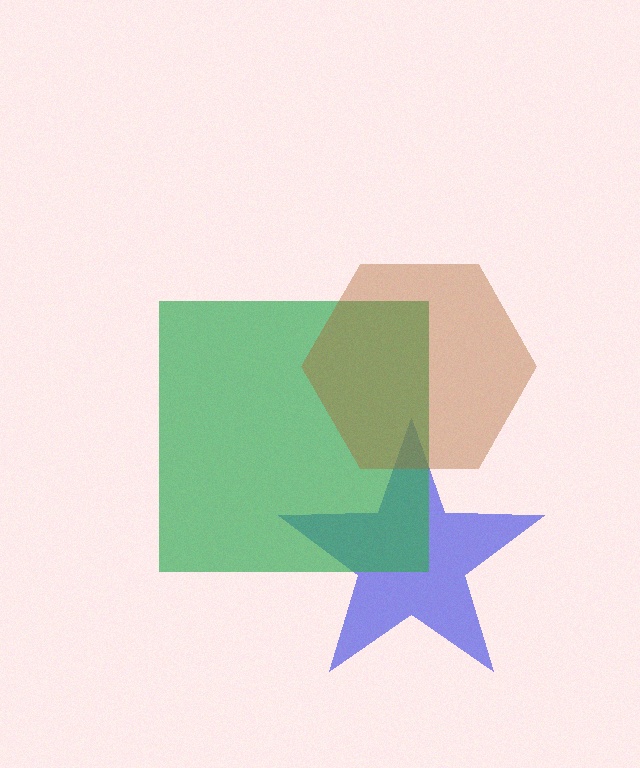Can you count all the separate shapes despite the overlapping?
Yes, there are 3 separate shapes.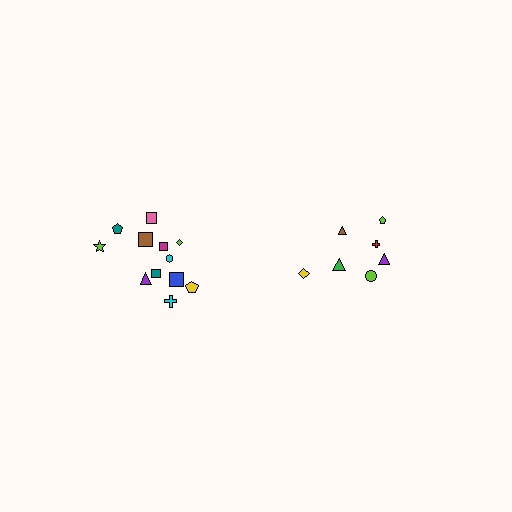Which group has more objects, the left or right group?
The left group.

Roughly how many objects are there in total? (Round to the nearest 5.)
Roughly 20 objects in total.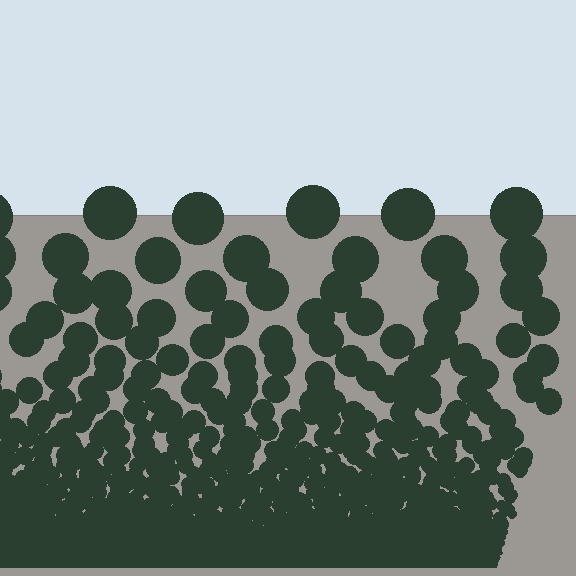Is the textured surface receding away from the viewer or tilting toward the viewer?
The surface appears to tilt toward the viewer. Texture elements get larger and sparser toward the top.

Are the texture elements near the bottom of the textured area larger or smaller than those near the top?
Smaller. The gradient is inverted — elements near the bottom are smaller and denser.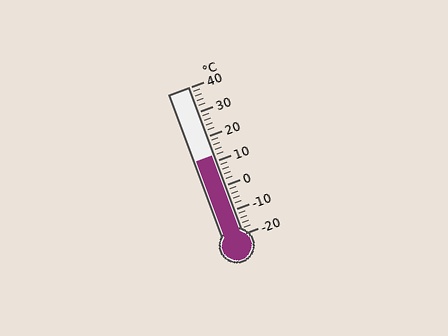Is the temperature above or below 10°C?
The temperature is above 10°C.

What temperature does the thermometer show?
The thermometer shows approximately 12°C.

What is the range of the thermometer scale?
The thermometer scale ranges from -20°C to 40°C.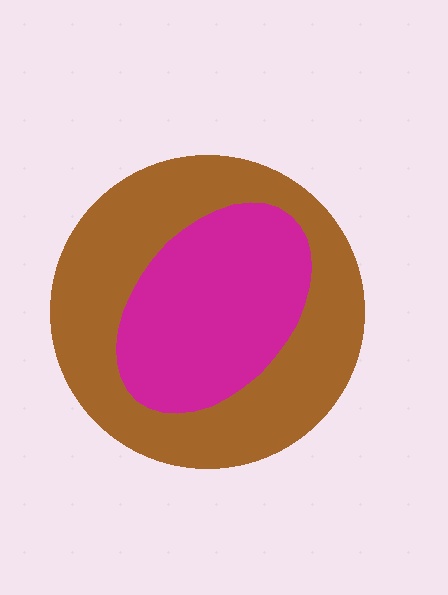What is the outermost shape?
The brown circle.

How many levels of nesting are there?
2.